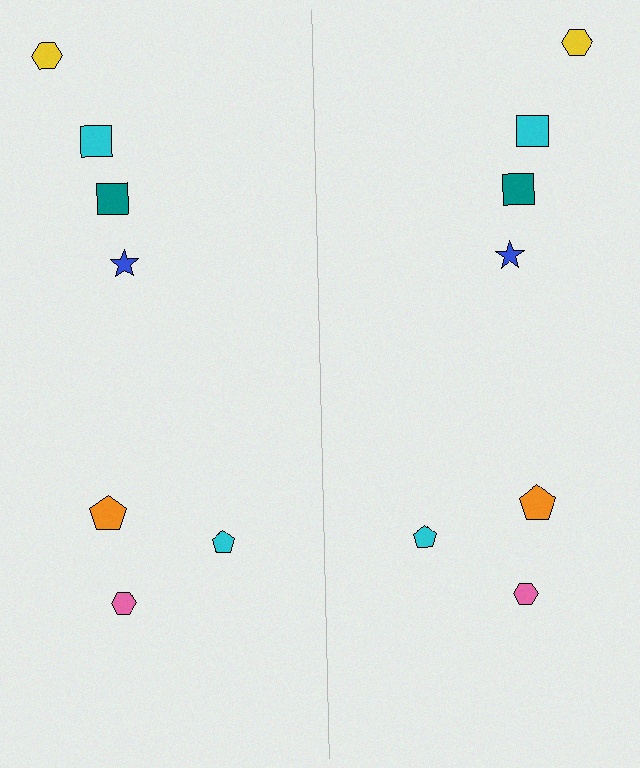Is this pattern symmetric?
Yes, this pattern has bilateral (reflection) symmetry.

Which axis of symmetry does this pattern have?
The pattern has a vertical axis of symmetry running through the center of the image.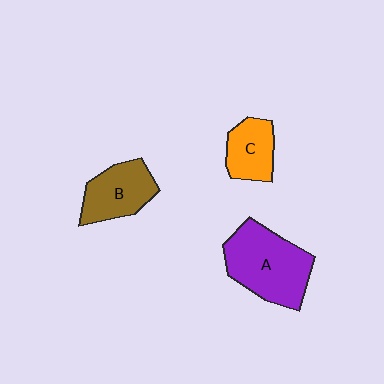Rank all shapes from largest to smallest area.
From largest to smallest: A (purple), B (brown), C (orange).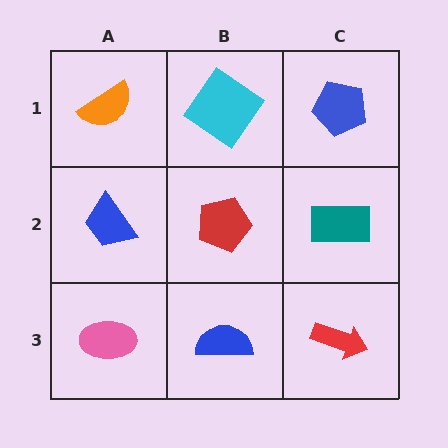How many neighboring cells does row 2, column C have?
3.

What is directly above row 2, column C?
A blue pentagon.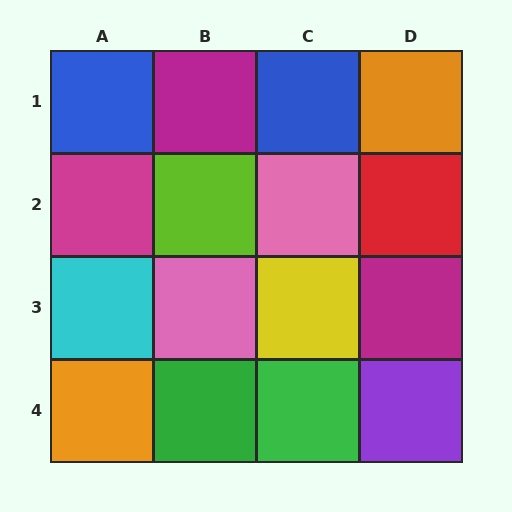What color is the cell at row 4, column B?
Green.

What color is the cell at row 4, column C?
Green.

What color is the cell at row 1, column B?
Magenta.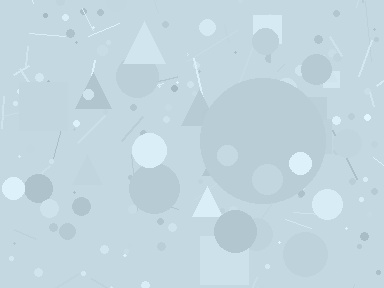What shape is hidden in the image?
A circle is hidden in the image.